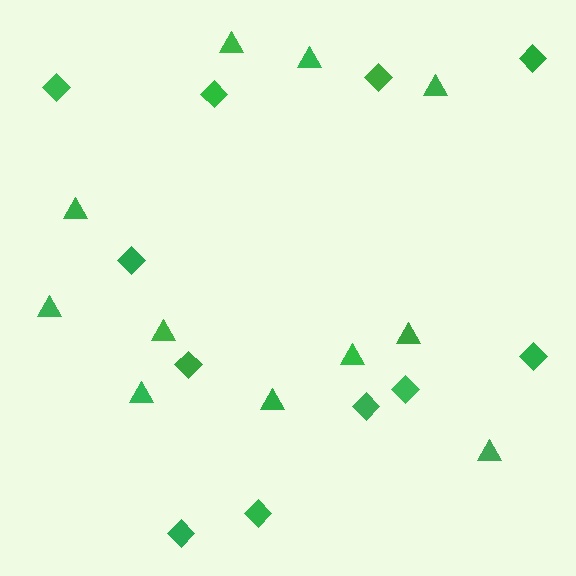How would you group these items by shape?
There are 2 groups: one group of diamonds (11) and one group of triangles (11).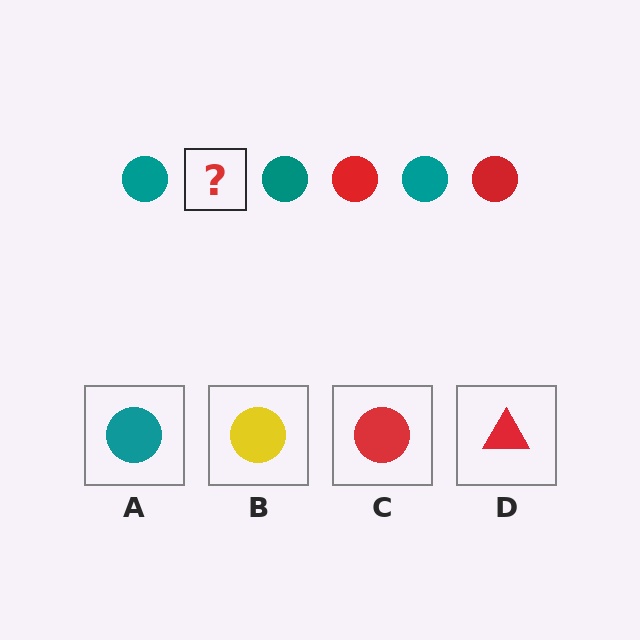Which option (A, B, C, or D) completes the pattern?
C.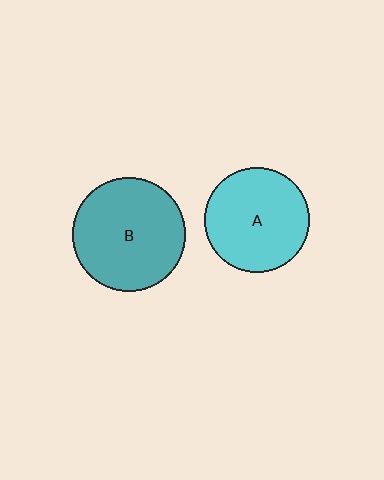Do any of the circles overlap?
No, none of the circles overlap.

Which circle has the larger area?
Circle B (teal).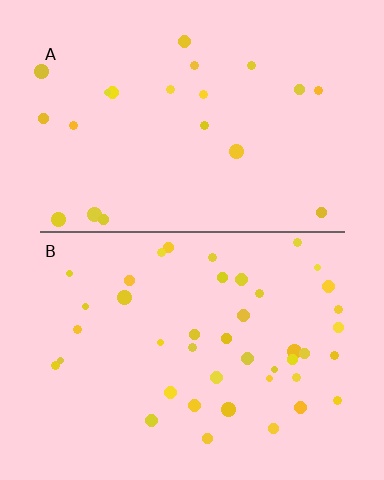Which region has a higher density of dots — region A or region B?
B (the bottom).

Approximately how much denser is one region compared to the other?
Approximately 2.0× — region B over region A.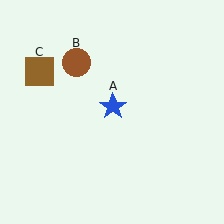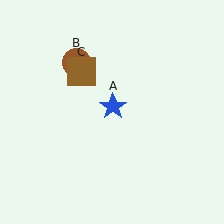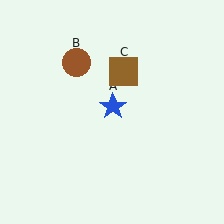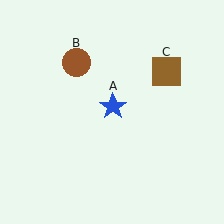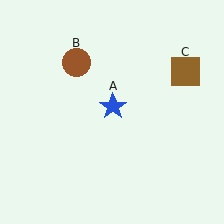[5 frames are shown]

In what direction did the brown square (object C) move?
The brown square (object C) moved right.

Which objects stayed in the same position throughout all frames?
Blue star (object A) and brown circle (object B) remained stationary.